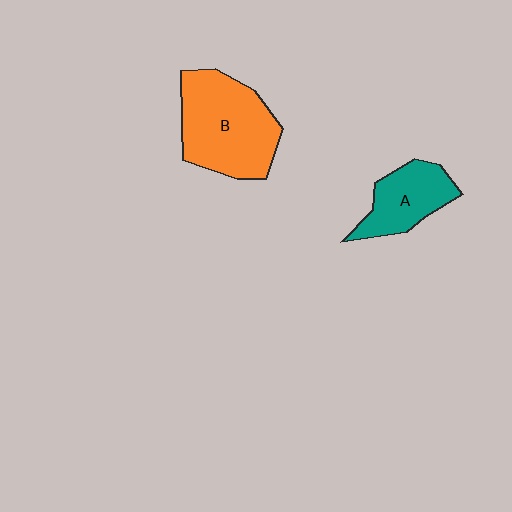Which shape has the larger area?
Shape B (orange).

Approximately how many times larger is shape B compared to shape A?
Approximately 1.7 times.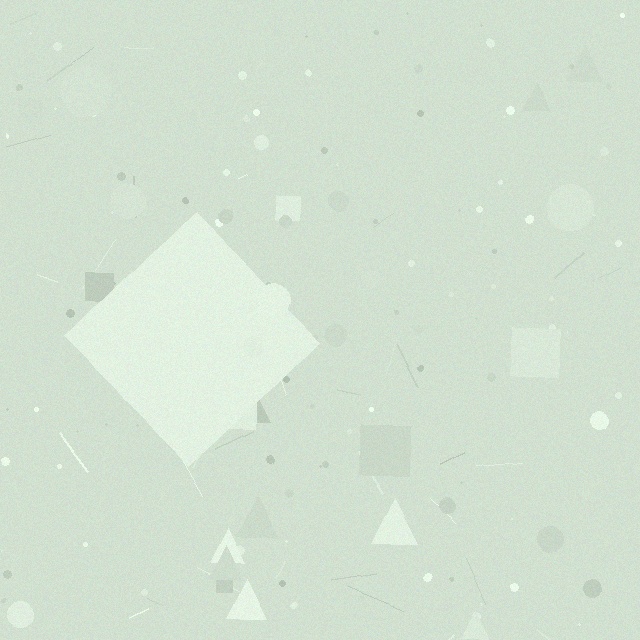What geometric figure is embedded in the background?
A diamond is embedded in the background.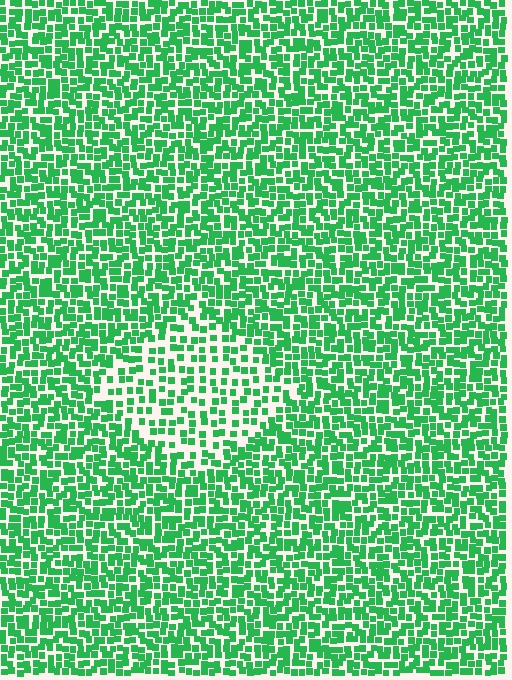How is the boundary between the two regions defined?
The boundary is defined by a change in element density (approximately 1.8x ratio). All elements are the same color, size, and shape.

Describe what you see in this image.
The image contains small green elements arranged at two different densities. A diamond-shaped region is visible where the elements are less densely packed than the surrounding area.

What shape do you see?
I see a diamond.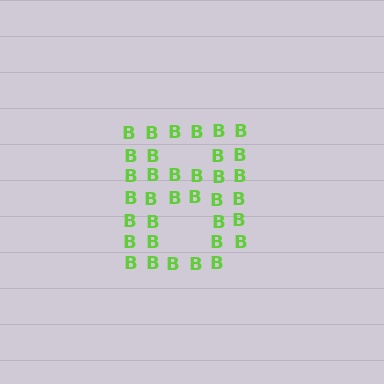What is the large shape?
The large shape is the letter B.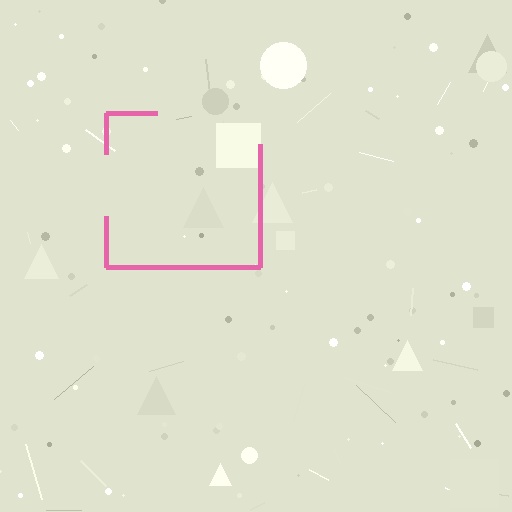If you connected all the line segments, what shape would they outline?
They would outline a square.